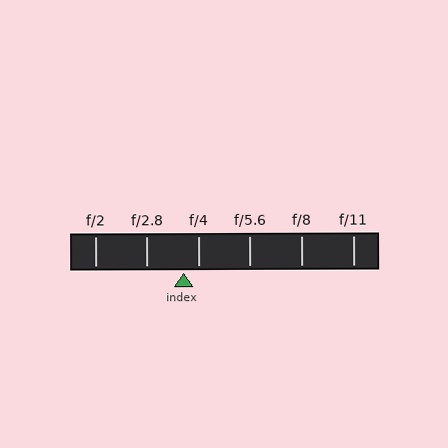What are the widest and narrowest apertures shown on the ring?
The widest aperture shown is f/2 and the narrowest is f/11.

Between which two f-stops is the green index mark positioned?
The index mark is between f/2.8 and f/4.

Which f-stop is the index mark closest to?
The index mark is closest to f/4.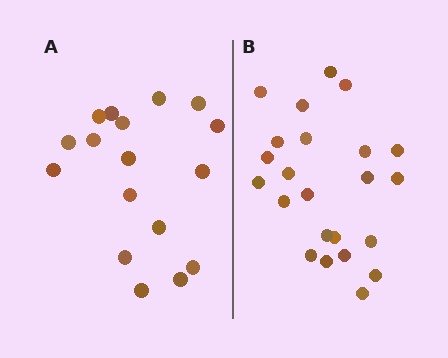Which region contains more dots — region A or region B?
Region B (the right region) has more dots.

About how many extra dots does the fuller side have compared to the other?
Region B has about 6 more dots than region A.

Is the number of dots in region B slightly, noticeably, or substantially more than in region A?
Region B has noticeably more, but not dramatically so. The ratio is roughly 1.4 to 1.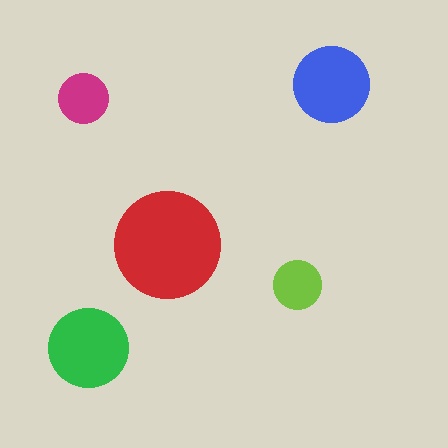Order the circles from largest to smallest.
the red one, the green one, the blue one, the magenta one, the lime one.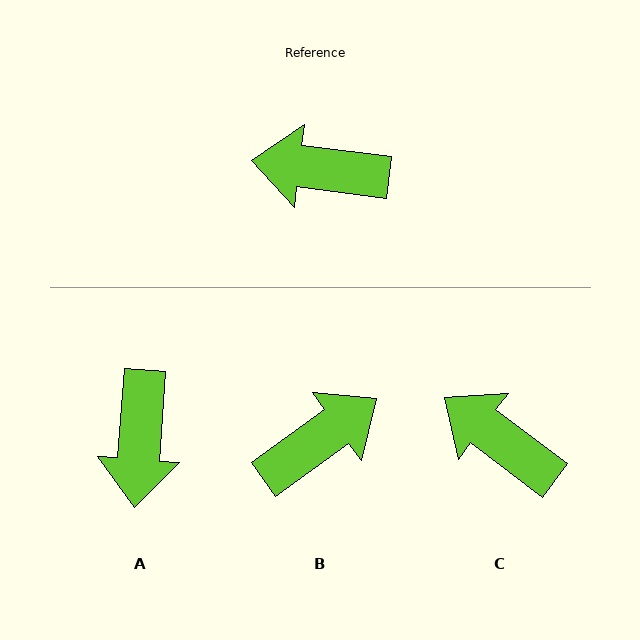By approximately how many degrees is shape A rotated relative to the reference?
Approximately 93 degrees counter-clockwise.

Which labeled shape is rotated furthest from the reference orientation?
B, about 137 degrees away.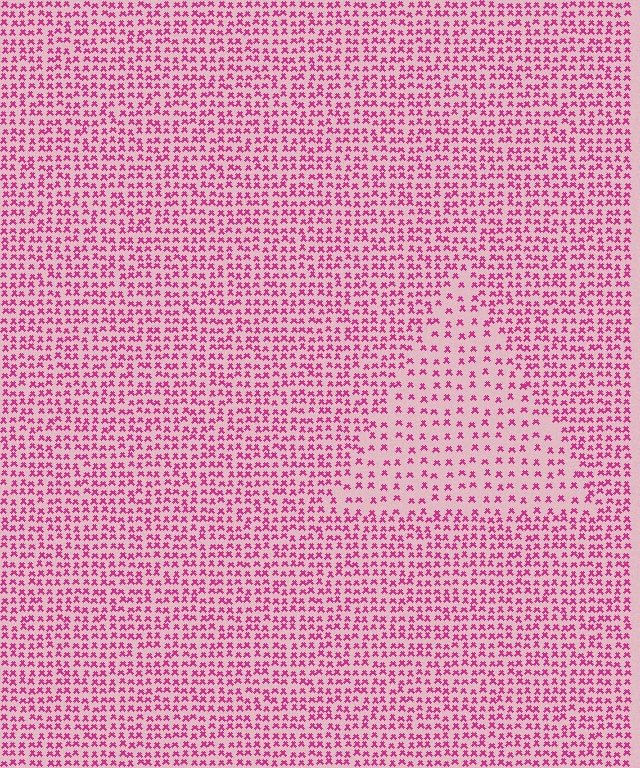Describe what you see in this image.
The image contains small magenta elements arranged at two different densities. A triangle-shaped region is visible where the elements are less densely packed than the surrounding area.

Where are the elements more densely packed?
The elements are more densely packed outside the triangle boundary.